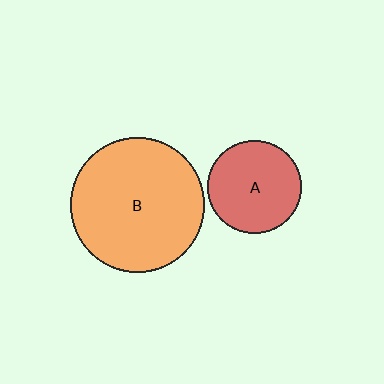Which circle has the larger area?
Circle B (orange).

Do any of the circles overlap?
No, none of the circles overlap.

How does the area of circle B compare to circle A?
Approximately 2.1 times.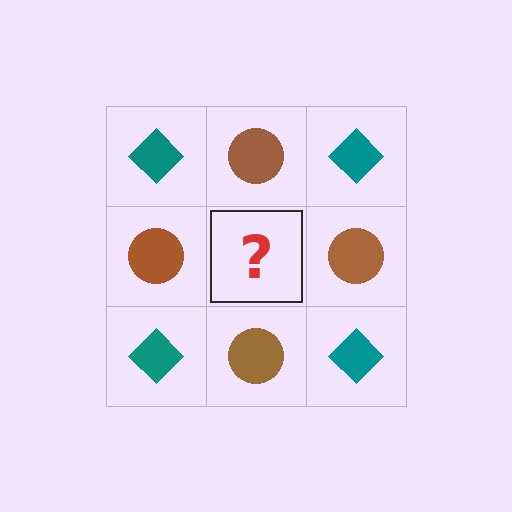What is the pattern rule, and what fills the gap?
The rule is that it alternates teal diamond and brown circle in a checkerboard pattern. The gap should be filled with a teal diamond.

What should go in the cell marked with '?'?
The missing cell should contain a teal diamond.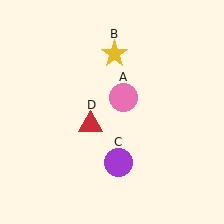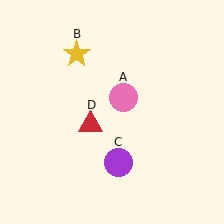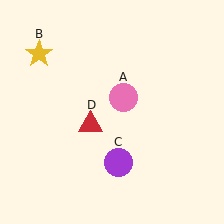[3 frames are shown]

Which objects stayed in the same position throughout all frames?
Pink circle (object A) and purple circle (object C) and red triangle (object D) remained stationary.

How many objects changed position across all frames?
1 object changed position: yellow star (object B).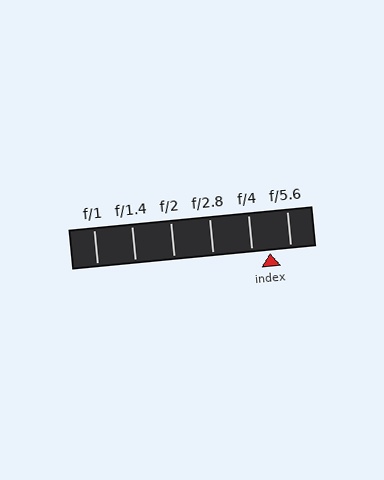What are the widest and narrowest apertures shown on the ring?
The widest aperture shown is f/1 and the narrowest is f/5.6.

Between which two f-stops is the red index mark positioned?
The index mark is between f/4 and f/5.6.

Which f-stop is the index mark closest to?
The index mark is closest to f/4.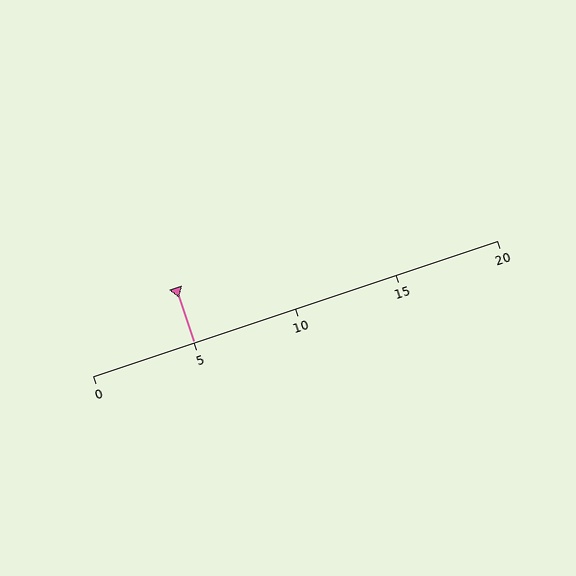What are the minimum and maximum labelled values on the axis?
The axis runs from 0 to 20.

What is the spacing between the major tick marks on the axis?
The major ticks are spaced 5 apart.